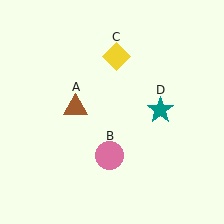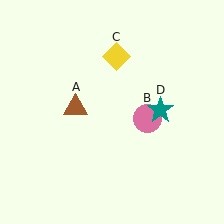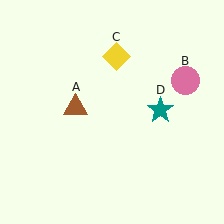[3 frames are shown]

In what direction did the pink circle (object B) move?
The pink circle (object B) moved up and to the right.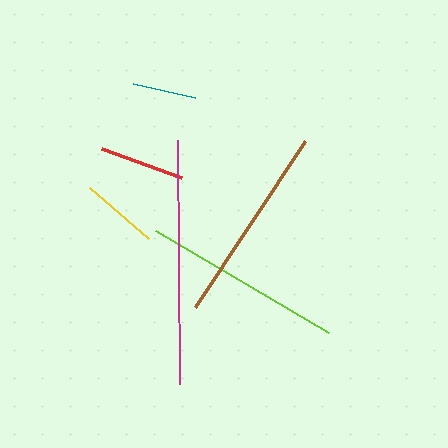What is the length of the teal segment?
The teal segment is approximately 63 pixels long.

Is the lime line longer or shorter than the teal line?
The lime line is longer than the teal line.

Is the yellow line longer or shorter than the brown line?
The brown line is longer than the yellow line.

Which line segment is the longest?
The magenta line is the longest at approximately 243 pixels.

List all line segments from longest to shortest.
From longest to shortest: magenta, lime, brown, red, yellow, teal.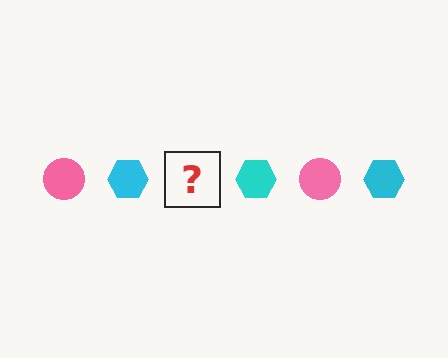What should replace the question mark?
The question mark should be replaced with a pink circle.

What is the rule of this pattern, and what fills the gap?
The rule is that the pattern alternates between pink circle and cyan hexagon. The gap should be filled with a pink circle.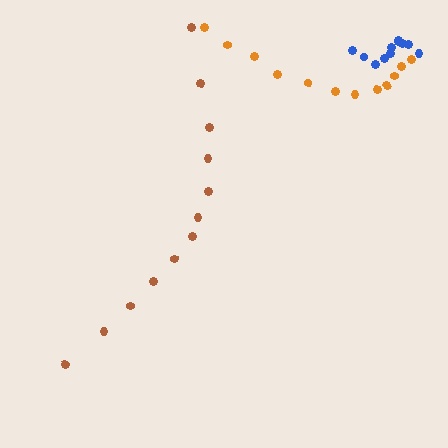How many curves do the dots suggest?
There are 3 distinct paths.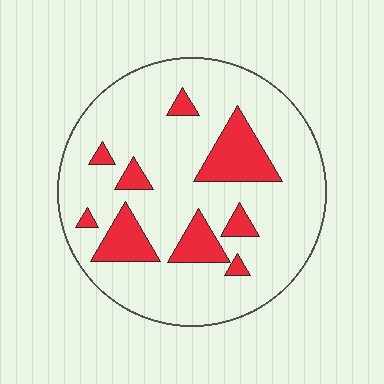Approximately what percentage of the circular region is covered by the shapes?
Approximately 20%.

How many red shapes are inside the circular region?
9.